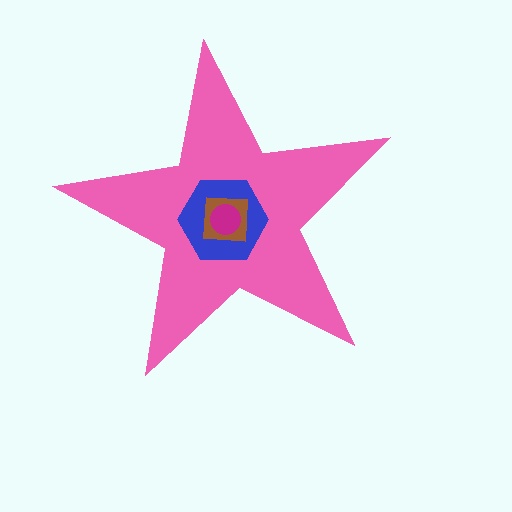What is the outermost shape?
The pink star.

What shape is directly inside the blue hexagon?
The brown square.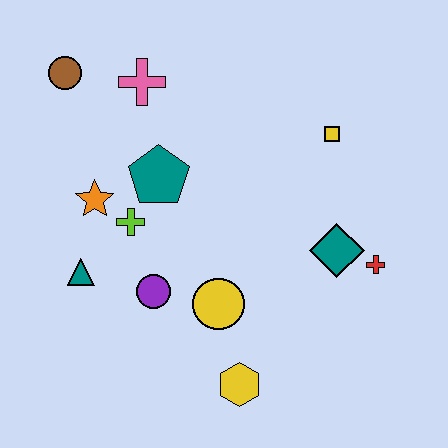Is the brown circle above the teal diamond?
Yes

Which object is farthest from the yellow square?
The teal triangle is farthest from the yellow square.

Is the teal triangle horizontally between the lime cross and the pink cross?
No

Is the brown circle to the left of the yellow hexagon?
Yes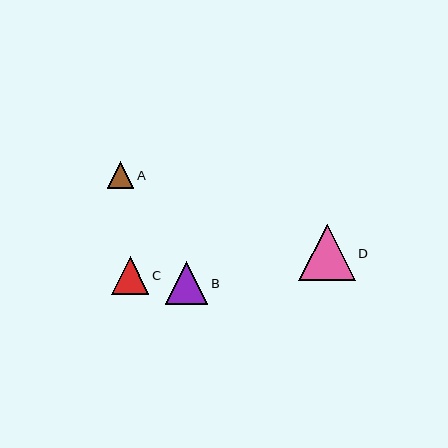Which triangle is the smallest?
Triangle A is the smallest with a size of approximately 27 pixels.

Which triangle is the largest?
Triangle D is the largest with a size of approximately 56 pixels.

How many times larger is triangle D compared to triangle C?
Triangle D is approximately 1.5 times the size of triangle C.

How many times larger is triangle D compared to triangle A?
Triangle D is approximately 2.1 times the size of triangle A.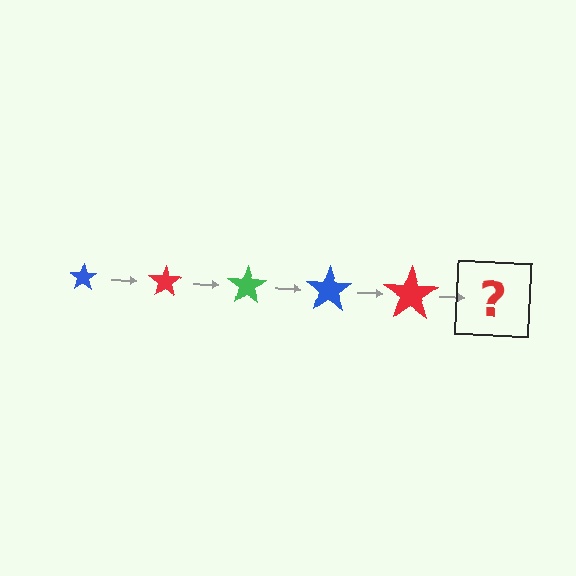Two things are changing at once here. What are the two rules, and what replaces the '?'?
The two rules are that the star grows larger each step and the color cycles through blue, red, and green. The '?' should be a green star, larger than the previous one.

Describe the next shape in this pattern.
It should be a green star, larger than the previous one.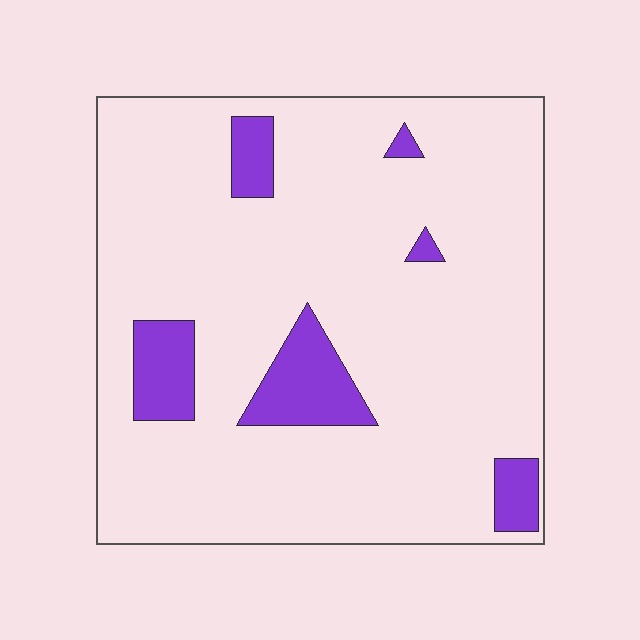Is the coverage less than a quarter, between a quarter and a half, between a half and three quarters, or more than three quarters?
Less than a quarter.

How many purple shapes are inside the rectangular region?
6.